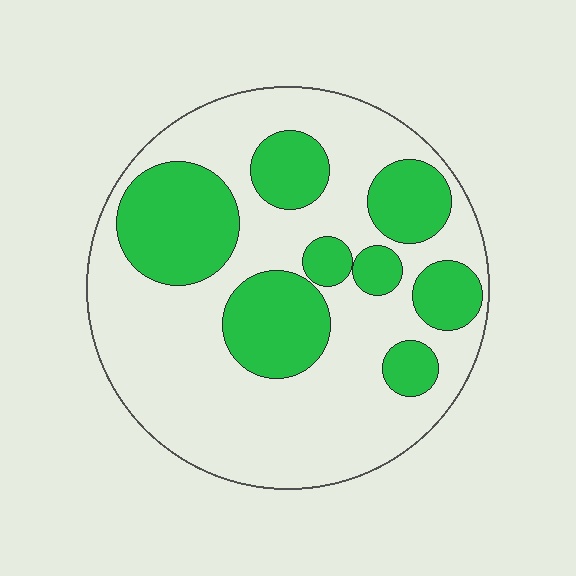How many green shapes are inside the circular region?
8.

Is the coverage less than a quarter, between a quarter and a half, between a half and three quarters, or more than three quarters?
Between a quarter and a half.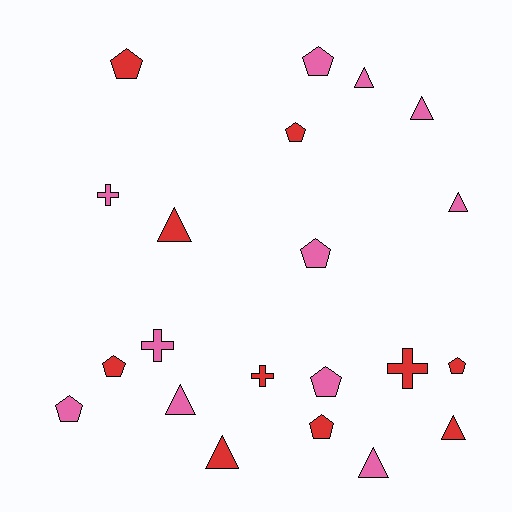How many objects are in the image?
There are 21 objects.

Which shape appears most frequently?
Pentagon, with 9 objects.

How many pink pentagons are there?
There are 4 pink pentagons.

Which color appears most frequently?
Pink, with 11 objects.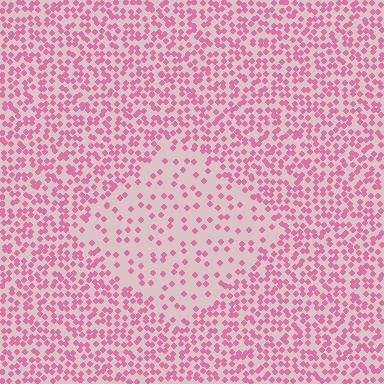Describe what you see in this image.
The image contains small pink elements arranged at two different densities. A diamond-shaped region is visible where the elements are less densely packed than the surrounding area.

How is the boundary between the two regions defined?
The boundary is defined by a change in element density (approximately 2.5x ratio). All elements are the same color, size, and shape.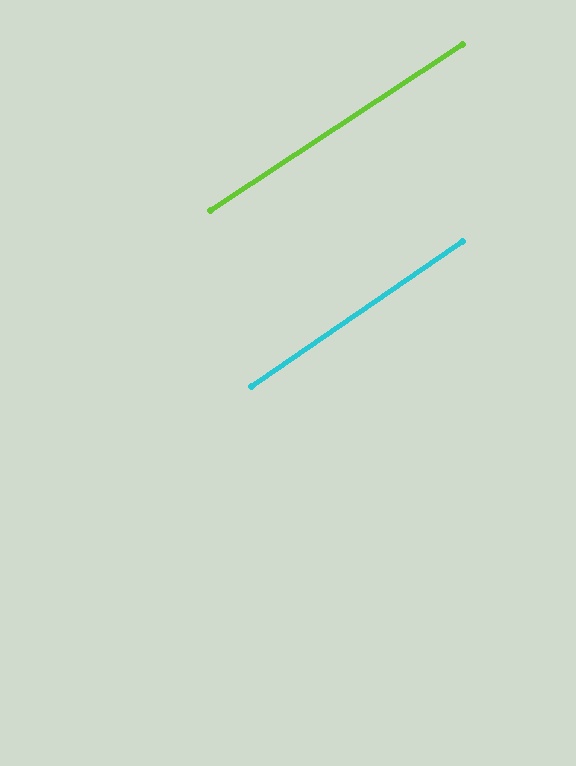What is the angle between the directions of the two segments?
Approximately 1 degree.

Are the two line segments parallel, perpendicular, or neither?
Parallel — their directions differ by only 1.0°.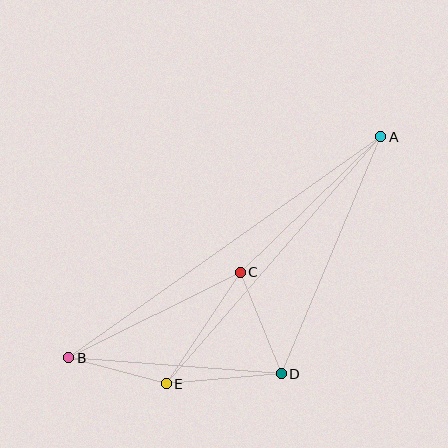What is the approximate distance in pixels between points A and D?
The distance between A and D is approximately 257 pixels.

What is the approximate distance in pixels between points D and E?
The distance between D and E is approximately 115 pixels.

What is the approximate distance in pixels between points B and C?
The distance between B and C is approximately 192 pixels.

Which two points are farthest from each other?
Points A and B are farthest from each other.